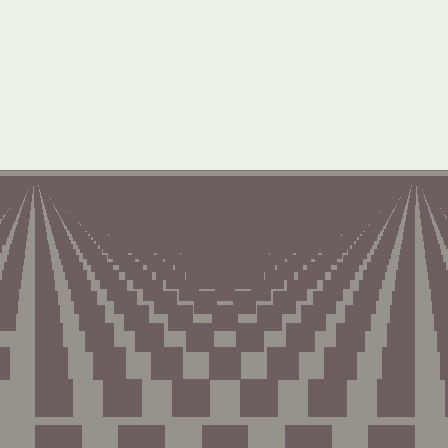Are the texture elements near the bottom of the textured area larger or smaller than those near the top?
Larger. Near the bottom, elements are closer to the viewer and appear at a bigger on-screen size.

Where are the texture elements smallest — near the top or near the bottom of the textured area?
Near the top.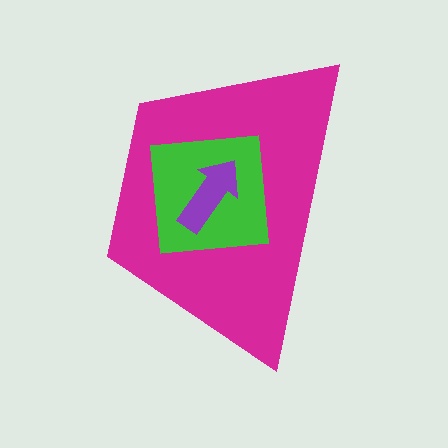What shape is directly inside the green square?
The purple arrow.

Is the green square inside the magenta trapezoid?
Yes.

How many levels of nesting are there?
3.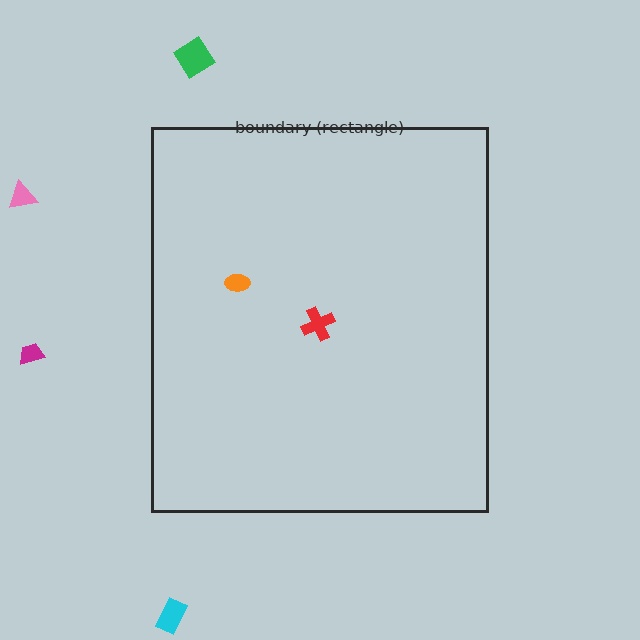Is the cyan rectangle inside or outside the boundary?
Outside.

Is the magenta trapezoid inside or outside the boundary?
Outside.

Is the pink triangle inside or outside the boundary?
Outside.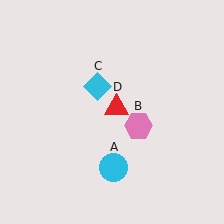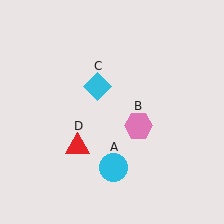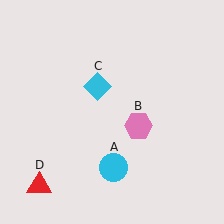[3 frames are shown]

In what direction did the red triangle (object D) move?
The red triangle (object D) moved down and to the left.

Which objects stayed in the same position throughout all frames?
Cyan circle (object A) and pink hexagon (object B) and cyan diamond (object C) remained stationary.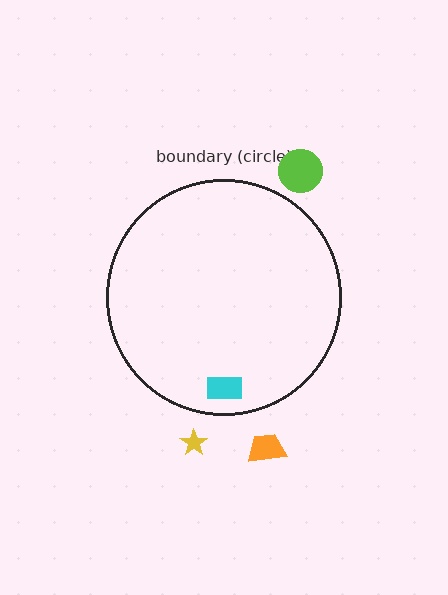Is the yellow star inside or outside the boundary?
Outside.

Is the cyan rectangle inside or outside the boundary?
Inside.